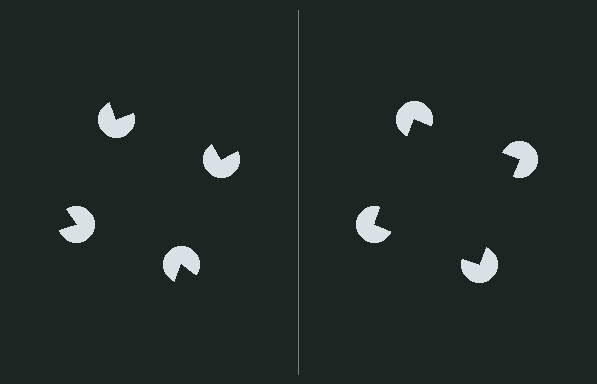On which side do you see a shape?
An illusory square appears on the right side. On the left side the wedge cuts are rotated, so no coherent shape forms.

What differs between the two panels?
The pac-man discs are positioned identically on both sides; only the wedge orientations differ. On the right they align to a square; on the left they are misaligned.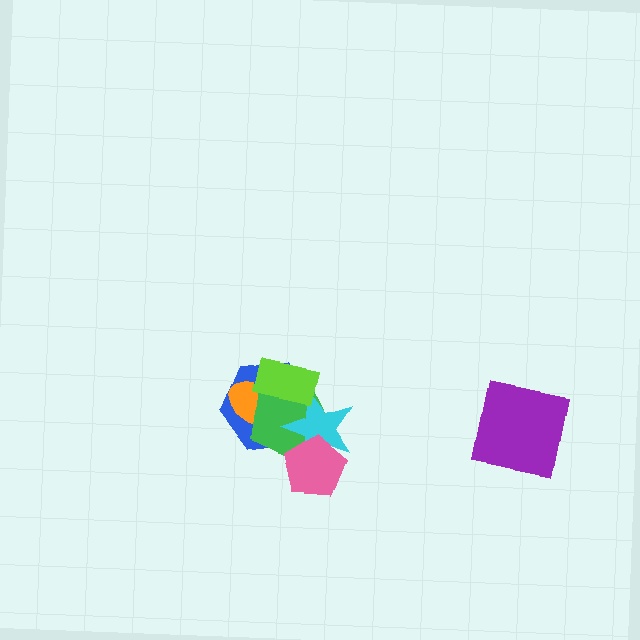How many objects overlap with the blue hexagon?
4 objects overlap with the blue hexagon.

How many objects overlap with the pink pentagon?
2 objects overlap with the pink pentagon.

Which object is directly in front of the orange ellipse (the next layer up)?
The green pentagon is directly in front of the orange ellipse.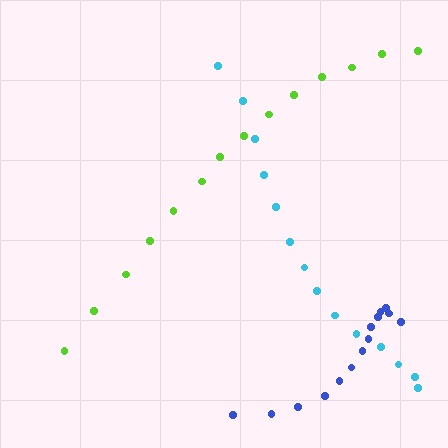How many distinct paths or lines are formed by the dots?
There are 3 distinct paths.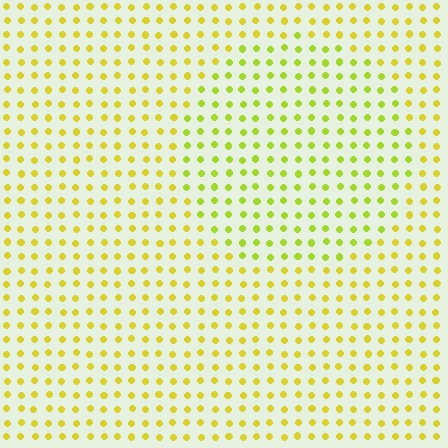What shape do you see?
I see a circle.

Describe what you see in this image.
The image is filled with small yellow elements in a uniform arrangement. A circle-shaped region is visible where the elements are tinted to a slightly different hue, forming a subtle color boundary.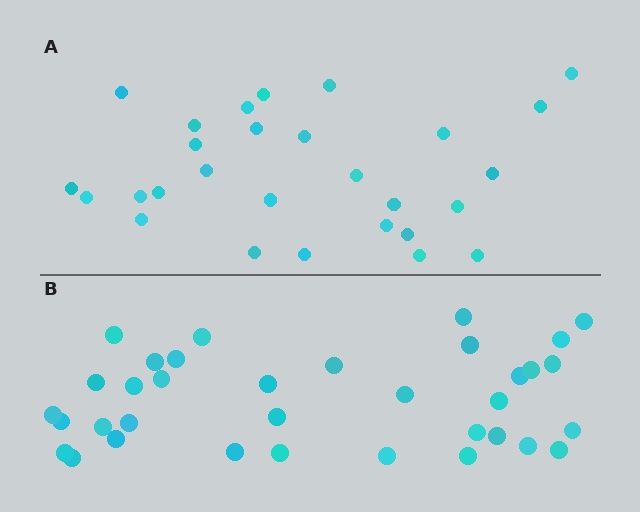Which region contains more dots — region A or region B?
Region B (the bottom region) has more dots.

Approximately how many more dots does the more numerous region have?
Region B has roughly 8 or so more dots than region A.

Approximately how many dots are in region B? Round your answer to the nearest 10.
About 40 dots. (The exact count is 35, which rounds to 40.)